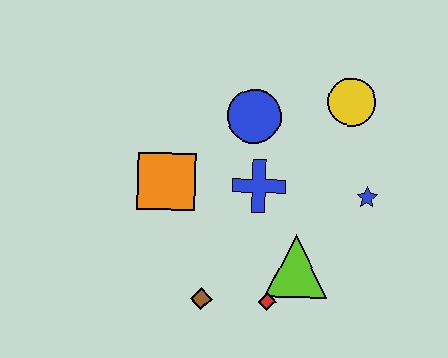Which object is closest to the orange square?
The blue cross is closest to the orange square.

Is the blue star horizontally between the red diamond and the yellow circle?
No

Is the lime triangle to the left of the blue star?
Yes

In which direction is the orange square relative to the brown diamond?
The orange square is above the brown diamond.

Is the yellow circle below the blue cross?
No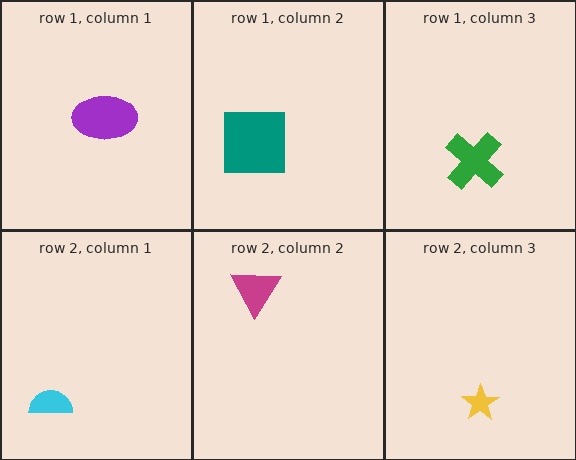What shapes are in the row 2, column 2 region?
The magenta triangle.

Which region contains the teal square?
The row 1, column 2 region.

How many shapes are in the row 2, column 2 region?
1.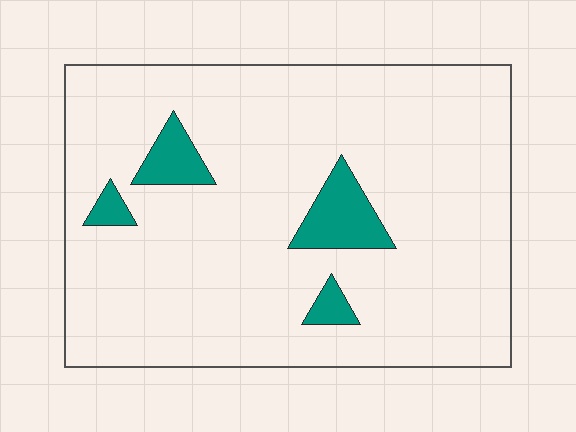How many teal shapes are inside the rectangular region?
4.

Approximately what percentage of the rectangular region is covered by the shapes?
Approximately 10%.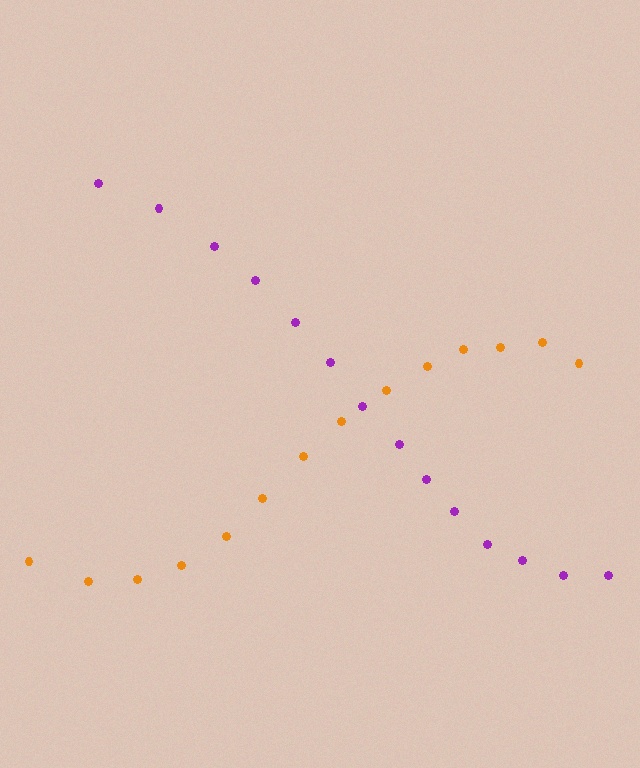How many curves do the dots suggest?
There are 2 distinct paths.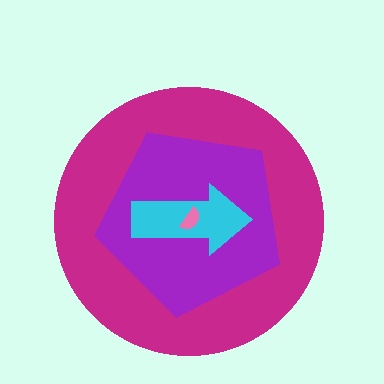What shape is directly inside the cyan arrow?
The pink semicircle.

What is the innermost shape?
The pink semicircle.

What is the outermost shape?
The magenta circle.